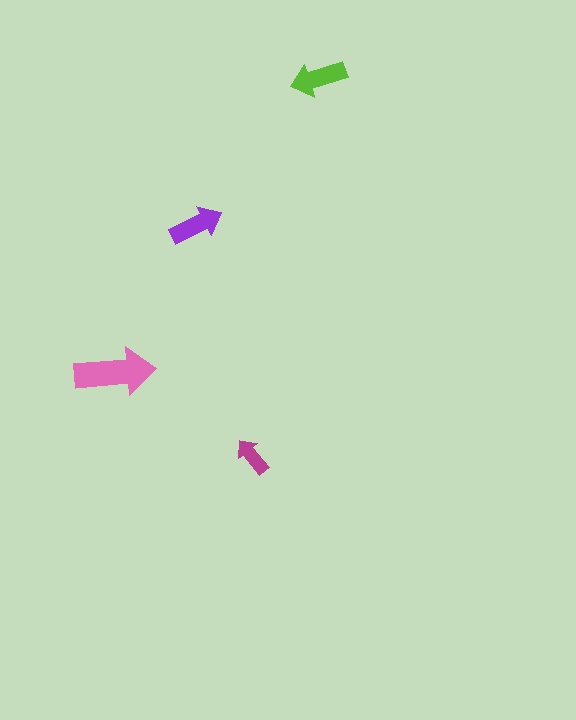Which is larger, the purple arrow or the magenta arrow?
The purple one.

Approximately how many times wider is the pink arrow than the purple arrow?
About 1.5 times wider.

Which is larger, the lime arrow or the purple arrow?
The lime one.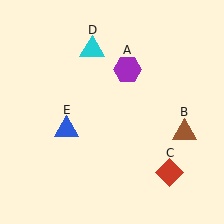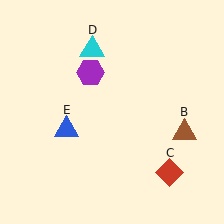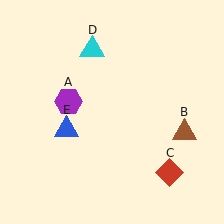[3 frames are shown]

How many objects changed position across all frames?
1 object changed position: purple hexagon (object A).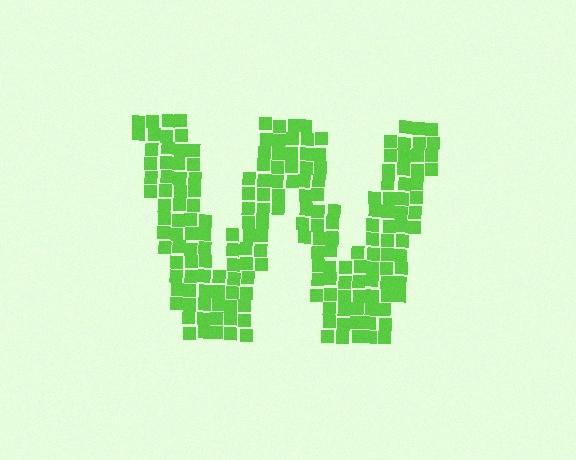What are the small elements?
The small elements are squares.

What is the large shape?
The large shape is the letter W.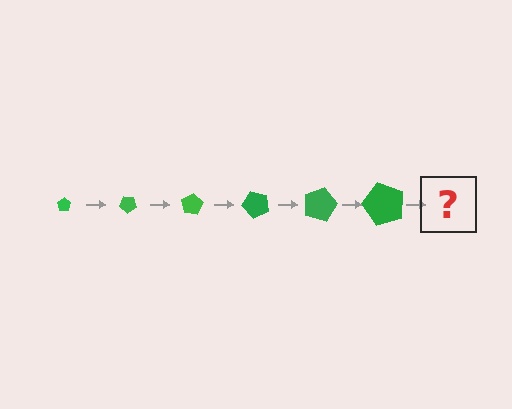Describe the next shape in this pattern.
It should be a pentagon, larger than the previous one and rotated 240 degrees from the start.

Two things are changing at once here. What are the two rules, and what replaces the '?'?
The two rules are that the pentagon grows larger each step and it rotates 40 degrees each step. The '?' should be a pentagon, larger than the previous one and rotated 240 degrees from the start.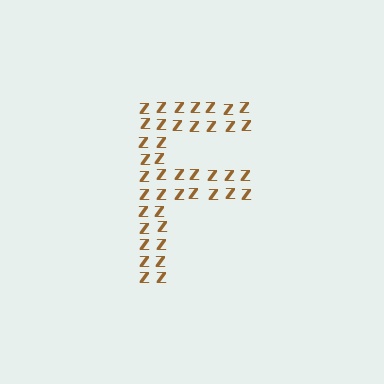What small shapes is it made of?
It is made of small letter Z's.